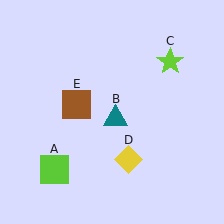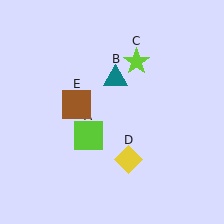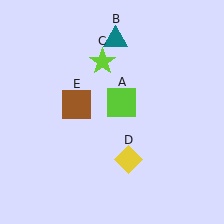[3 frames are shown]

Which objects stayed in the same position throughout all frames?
Yellow diamond (object D) and brown square (object E) remained stationary.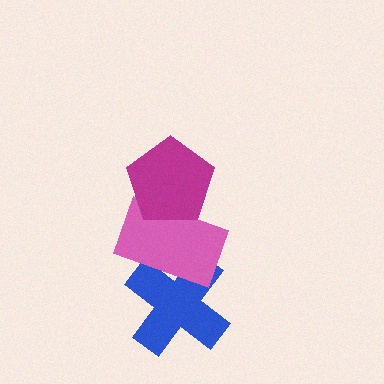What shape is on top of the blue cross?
The pink rectangle is on top of the blue cross.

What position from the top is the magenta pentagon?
The magenta pentagon is 1st from the top.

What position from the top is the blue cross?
The blue cross is 3rd from the top.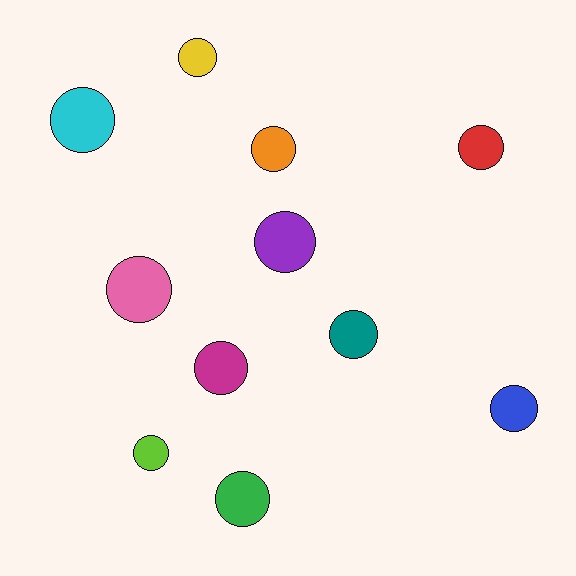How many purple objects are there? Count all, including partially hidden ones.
There is 1 purple object.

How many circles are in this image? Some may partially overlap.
There are 11 circles.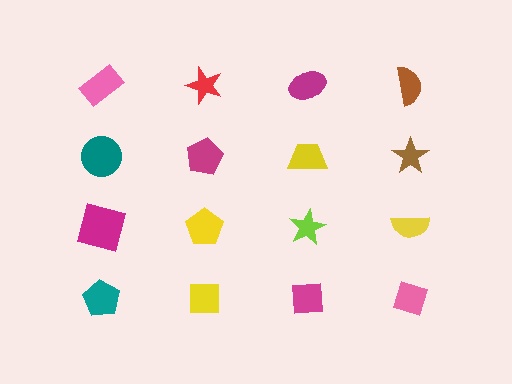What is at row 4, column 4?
A pink diamond.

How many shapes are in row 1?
4 shapes.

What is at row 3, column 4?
A yellow semicircle.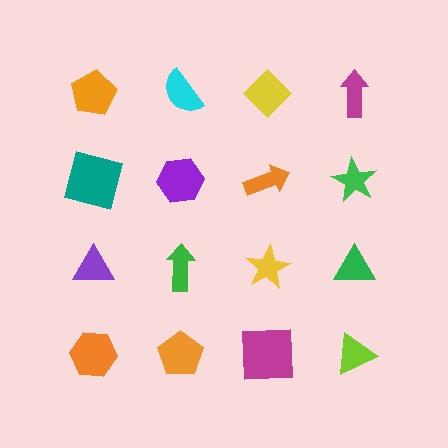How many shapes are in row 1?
4 shapes.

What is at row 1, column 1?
An orange pentagon.